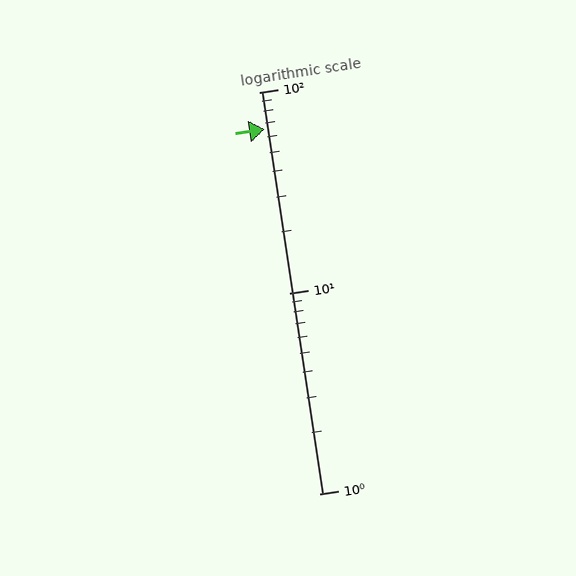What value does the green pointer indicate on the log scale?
The pointer indicates approximately 65.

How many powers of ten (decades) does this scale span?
The scale spans 2 decades, from 1 to 100.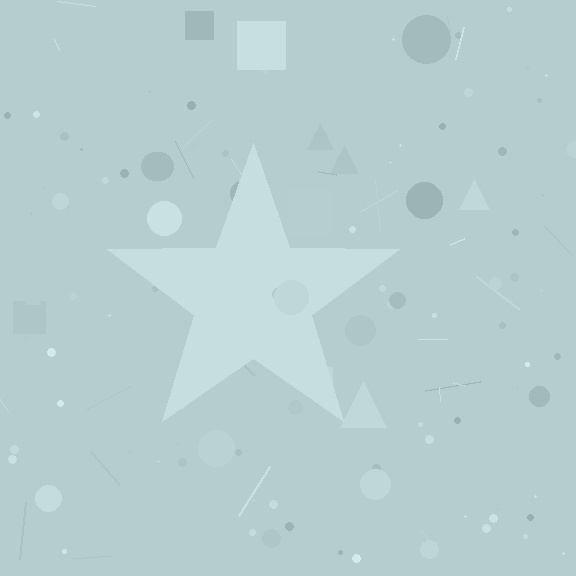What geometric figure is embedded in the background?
A star is embedded in the background.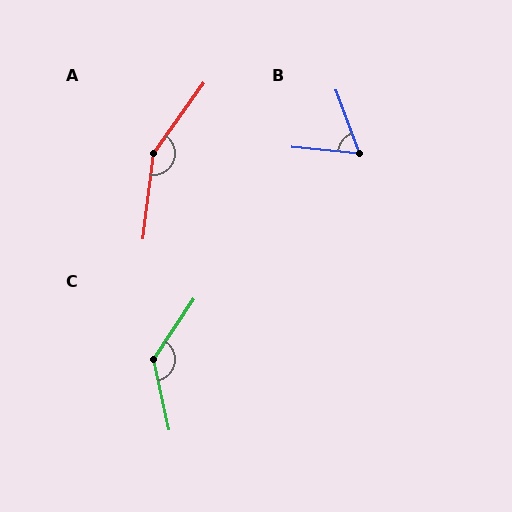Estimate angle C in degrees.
Approximately 133 degrees.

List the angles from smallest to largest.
B (64°), C (133°), A (151°).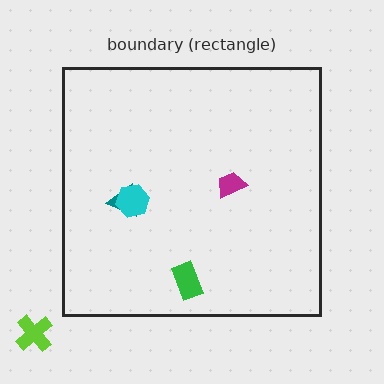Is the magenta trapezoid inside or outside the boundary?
Inside.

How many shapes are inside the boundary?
4 inside, 1 outside.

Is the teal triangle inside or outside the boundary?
Inside.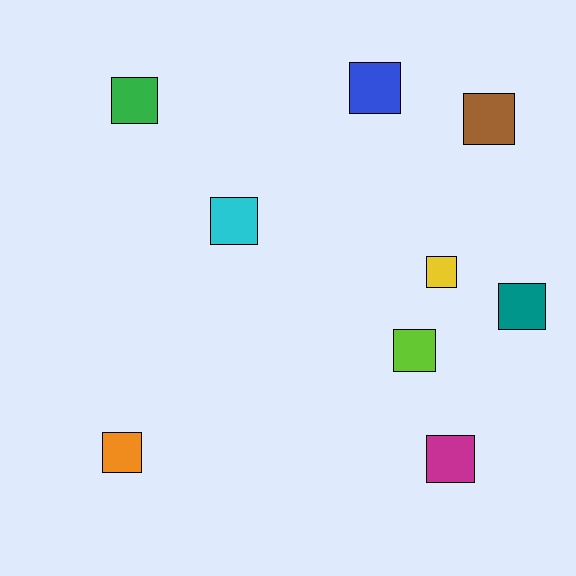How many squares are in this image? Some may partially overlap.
There are 9 squares.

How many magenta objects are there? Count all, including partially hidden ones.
There is 1 magenta object.